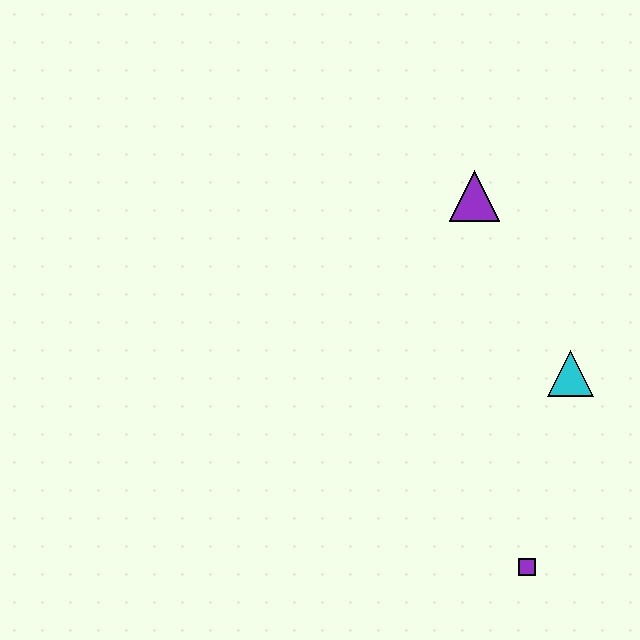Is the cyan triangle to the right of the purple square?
Yes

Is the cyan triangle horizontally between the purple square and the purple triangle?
No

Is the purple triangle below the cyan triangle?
No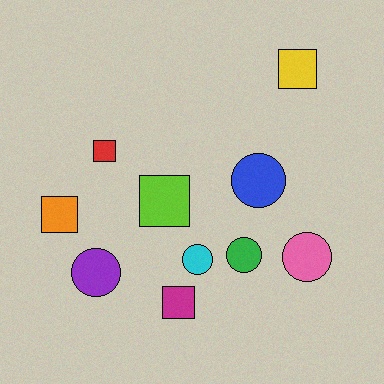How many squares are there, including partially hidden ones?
There are 5 squares.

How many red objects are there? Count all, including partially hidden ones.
There is 1 red object.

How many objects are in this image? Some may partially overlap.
There are 10 objects.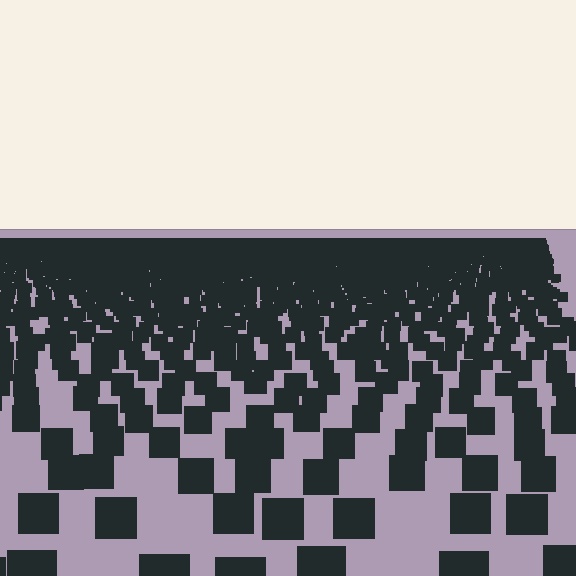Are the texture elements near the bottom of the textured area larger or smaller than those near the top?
Larger. Near the bottom, elements are closer to the viewer and appear at a bigger on-screen size.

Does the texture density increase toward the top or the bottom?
Density increases toward the top.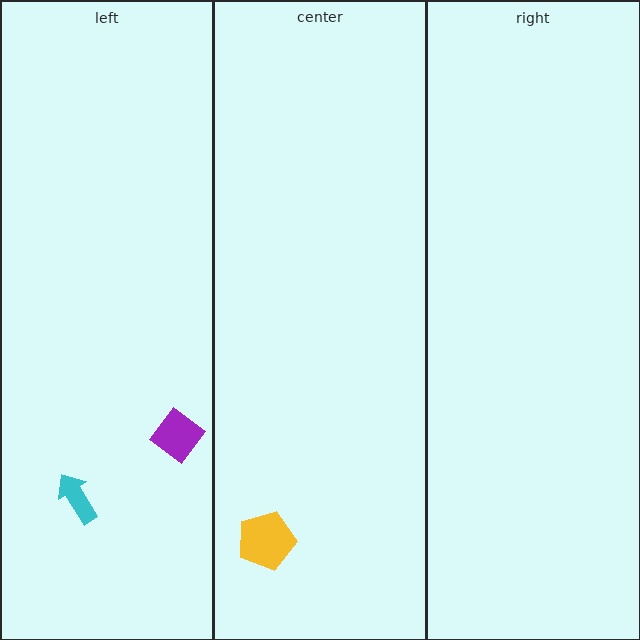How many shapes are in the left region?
2.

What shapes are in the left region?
The cyan arrow, the purple diamond.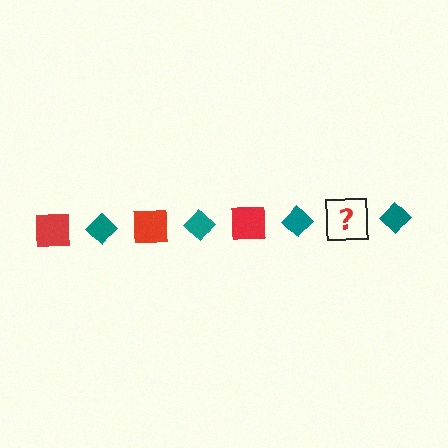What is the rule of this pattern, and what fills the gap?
The rule is that the pattern alternates between red square and teal diamond. The gap should be filled with a red square.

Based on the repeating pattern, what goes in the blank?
The blank should be a red square.